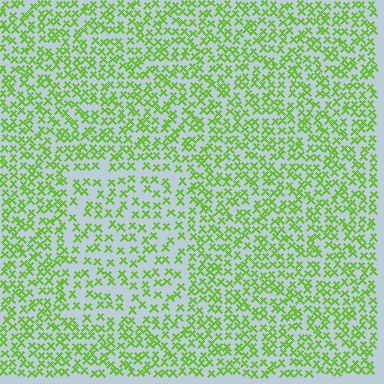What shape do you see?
I see a rectangle.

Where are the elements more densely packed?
The elements are more densely packed outside the rectangle boundary.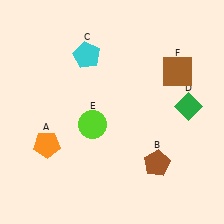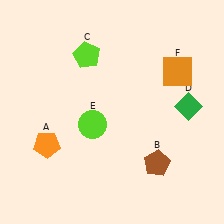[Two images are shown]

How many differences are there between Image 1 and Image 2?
There are 2 differences between the two images.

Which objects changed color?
C changed from cyan to lime. F changed from brown to orange.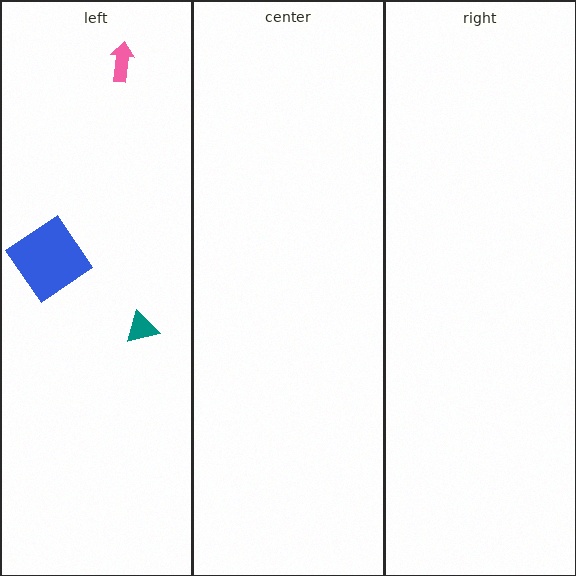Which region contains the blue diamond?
The left region.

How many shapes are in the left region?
3.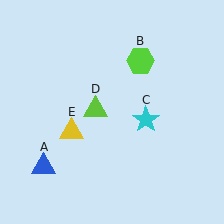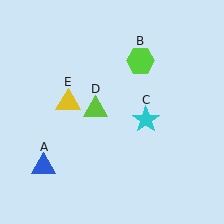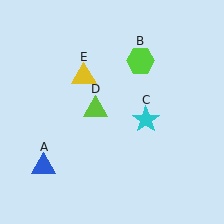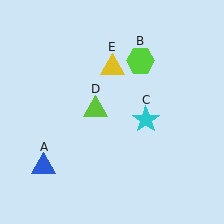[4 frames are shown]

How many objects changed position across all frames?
1 object changed position: yellow triangle (object E).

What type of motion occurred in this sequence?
The yellow triangle (object E) rotated clockwise around the center of the scene.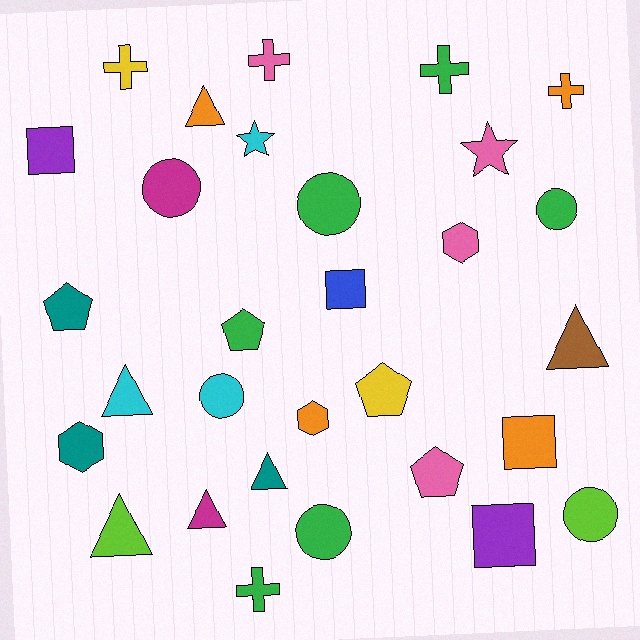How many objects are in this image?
There are 30 objects.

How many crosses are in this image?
There are 5 crosses.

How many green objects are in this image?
There are 6 green objects.